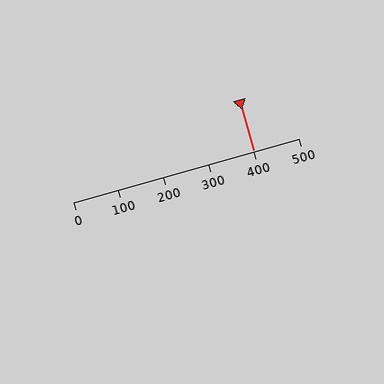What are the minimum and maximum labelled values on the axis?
The axis runs from 0 to 500.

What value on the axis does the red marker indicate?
The marker indicates approximately 400.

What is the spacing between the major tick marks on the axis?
The major ticks are spaced 100 apart.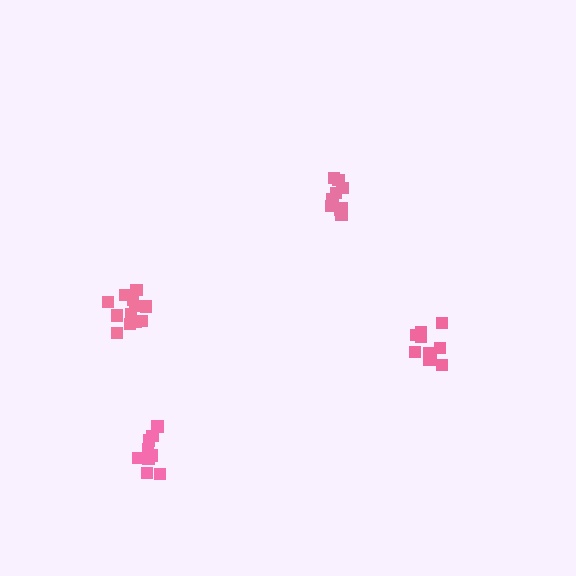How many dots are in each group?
Group 1: 10 dots, Group 2: 9 dots, Group 3: 10 dots, Group 4: 12 dots (41 total).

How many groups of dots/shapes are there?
There are 4 groups.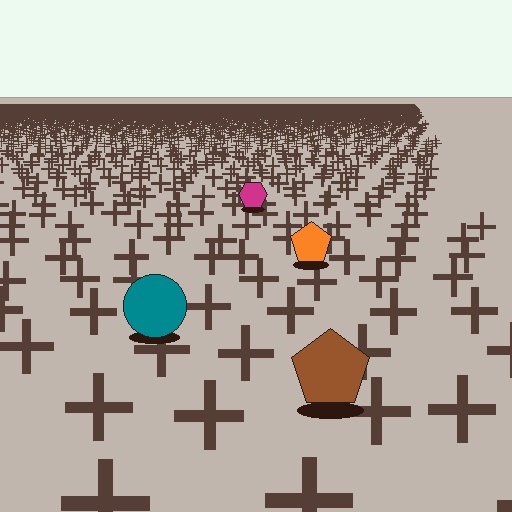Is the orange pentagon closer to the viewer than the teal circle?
No. The teal circle is closer — you can tell from the texture gradient: the ground texture is coarser near it.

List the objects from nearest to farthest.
From nearest to farthest: the brown pentagon, the teal circle, the orange pentagon, the magenta hexagon.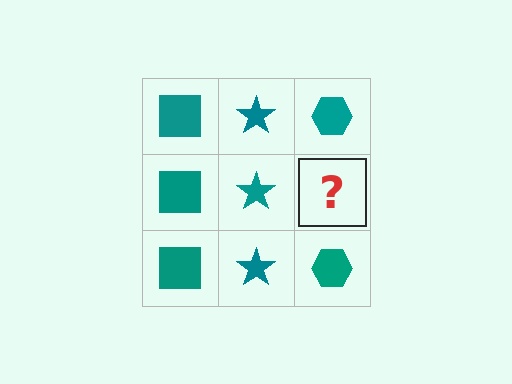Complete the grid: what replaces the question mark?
The question mark should be replaced with a teal hexagon.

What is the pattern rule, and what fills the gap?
The rule is that each column has a consistent shape. The gap should be filled with a teal hexagon.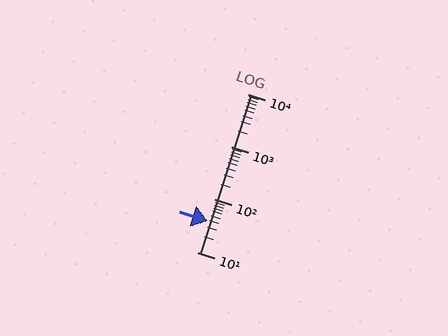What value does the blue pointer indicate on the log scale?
The pointer indicates approximately 38.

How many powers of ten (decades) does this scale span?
The scale spans 3 decades, from 10 to 10000.